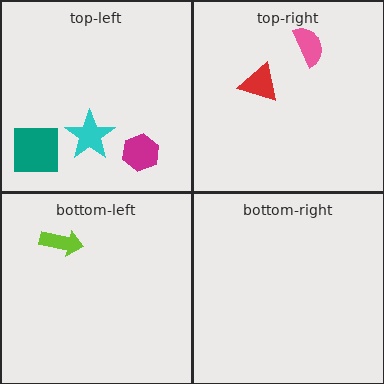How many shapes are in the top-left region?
3.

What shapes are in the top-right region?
The pink semicircle, the red triangle.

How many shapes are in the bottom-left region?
1.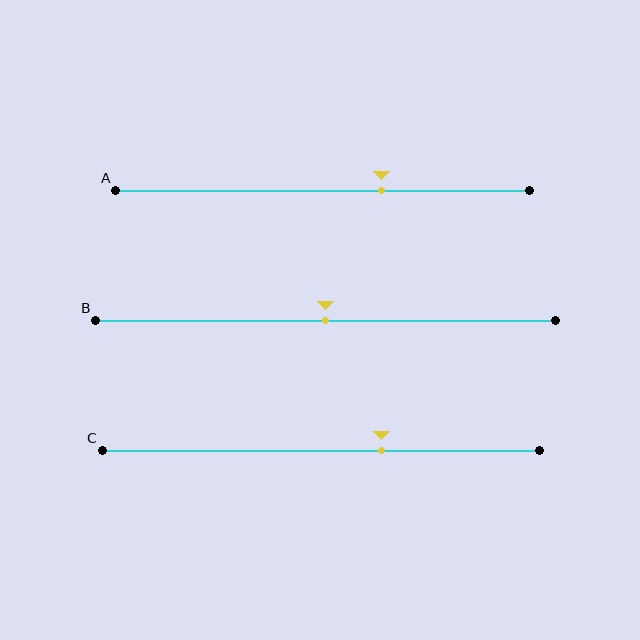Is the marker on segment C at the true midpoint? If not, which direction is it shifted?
No, the marker on segment C is shifted to the right by about 14% of the segment length.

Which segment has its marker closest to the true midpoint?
Segment B has its marker closest to the true midpoint.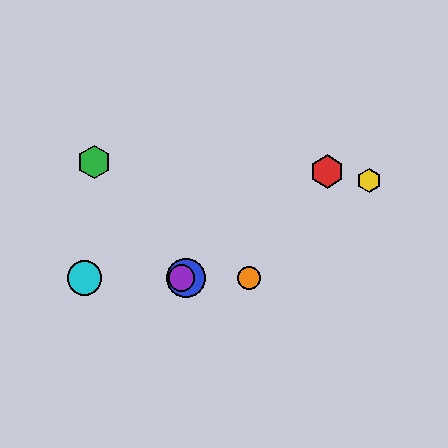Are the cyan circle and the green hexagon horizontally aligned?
No, the cyan circle is at y≈278 and the green hexagon is at y≈162.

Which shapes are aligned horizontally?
The blue circle, the purple circle, the orange circle, the cyan circle are aligned horizontally.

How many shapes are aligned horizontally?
4 shapes (the blue circle, the purple circle, the orange circle, the cyan circle) are aligned horizontally.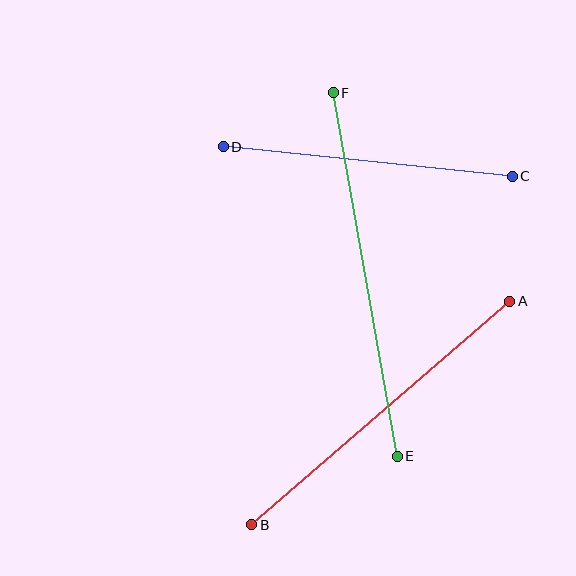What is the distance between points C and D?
The distance is approximately 291 pixels.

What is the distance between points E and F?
The distance is approximately 369 pixels.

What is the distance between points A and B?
The distance is approximately 341 pixels.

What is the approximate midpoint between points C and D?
The midpoint is at approximately (368, 162) pixels.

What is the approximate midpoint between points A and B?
The midpoint is at approximately (381, 413) pixels.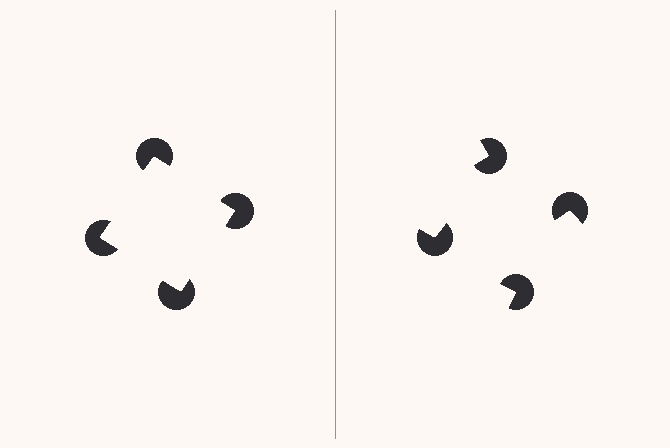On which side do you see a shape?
An illusory square appears on the left side. On the right side the wedge cuts are rotated, so no coherent shape forms.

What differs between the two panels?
The pac-man discs are positioned identically on both sides; only the wedge orientations differ. On the left they align to a square; on the right they are misaligned.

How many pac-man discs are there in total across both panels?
8 — 4 on each side.